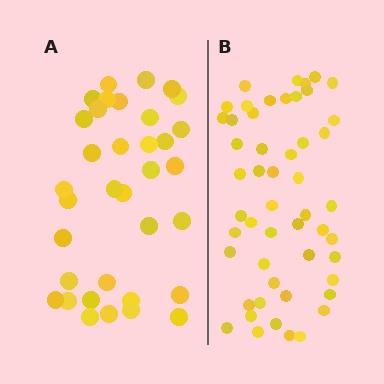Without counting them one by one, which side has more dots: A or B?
Region B (the right region) has more dots.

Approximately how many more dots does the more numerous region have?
Region B has approximately 15 more dots than region A.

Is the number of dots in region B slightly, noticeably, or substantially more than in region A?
Region B has substantially more. The ratio is roughly 1.5 to 1.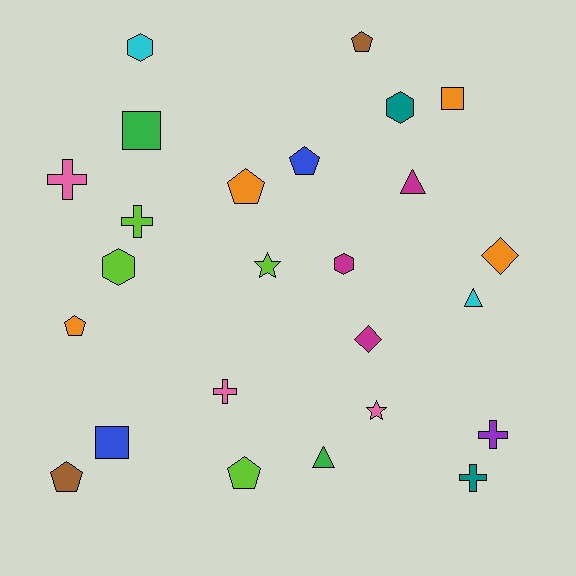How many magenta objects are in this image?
There are 3 magenta objects.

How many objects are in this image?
There are 25 objects.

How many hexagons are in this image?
There are 4 hexagons.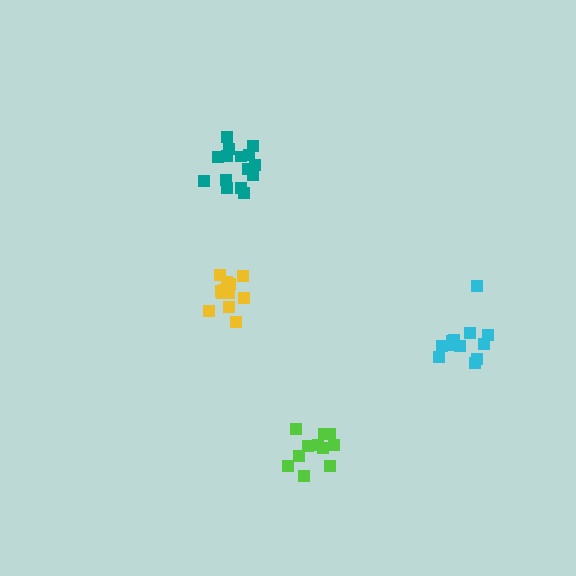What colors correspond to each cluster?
The clusters are colored: cyan, yellow, teal, lime.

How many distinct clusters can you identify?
There are 4 distinct clusters.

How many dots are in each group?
Group 1: 13 dots, Group 2: 12 dots, Group 3: 16 dots, Group 4: 11 dots (52 total).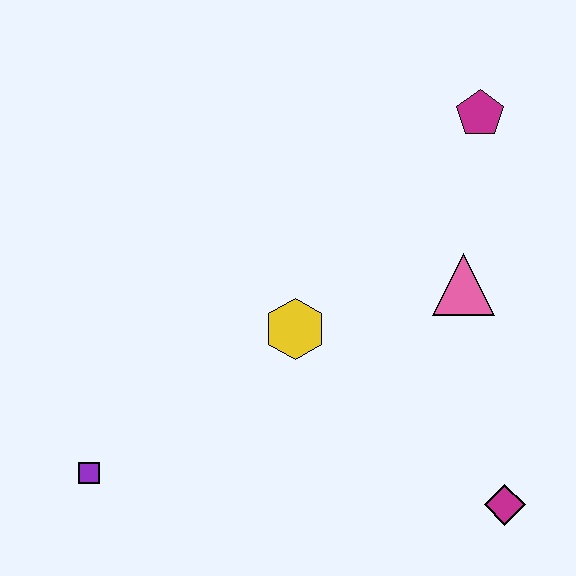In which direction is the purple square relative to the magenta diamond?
The purple square is to the left of the magenta diamond.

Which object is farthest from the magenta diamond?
The purple square is farthest from the magenta diamond.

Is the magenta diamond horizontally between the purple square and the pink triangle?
No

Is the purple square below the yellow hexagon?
Yes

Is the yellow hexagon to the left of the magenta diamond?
Yes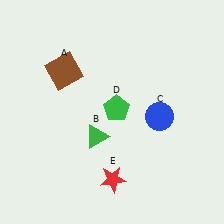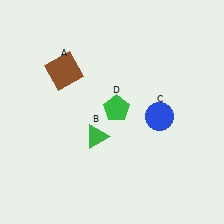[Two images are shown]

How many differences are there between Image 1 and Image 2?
There is 1 difference between the two images.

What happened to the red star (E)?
The red star (E) was removed in Image 2. It was in the bottom-right area of Image 1.